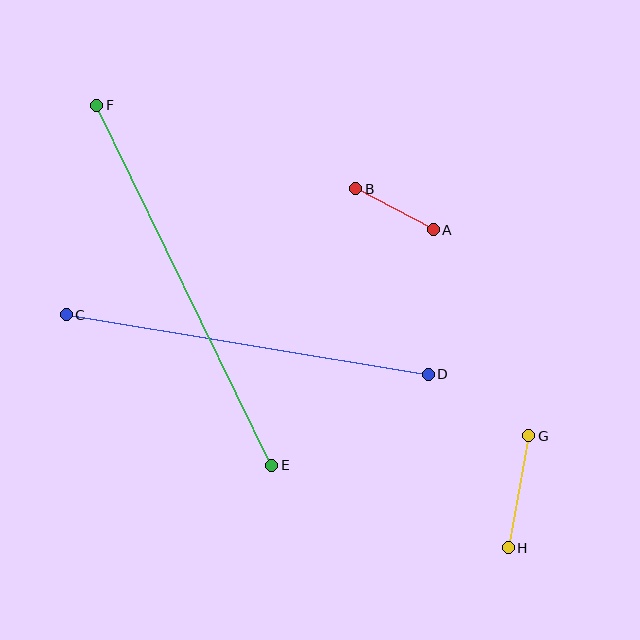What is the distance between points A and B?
The distance is approximately 88 pixels.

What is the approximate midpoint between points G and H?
The midpoint is at approximately (519, 492) pixels.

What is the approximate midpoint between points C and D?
The midpoint is at approximately (247, 345) pixels.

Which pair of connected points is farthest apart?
Points E and F are farthest apart.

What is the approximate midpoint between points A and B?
The midpoint is at approximately (394, 209) pixels.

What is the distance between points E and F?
The distance is approximately 400 pixels.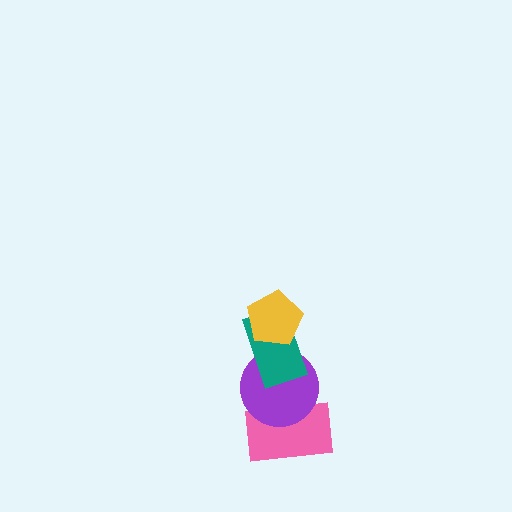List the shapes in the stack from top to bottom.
From top to bottom: the yellow pentagon, the teal rectangle, the purple circle, the pink rectangle.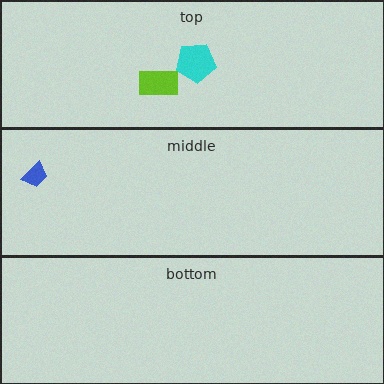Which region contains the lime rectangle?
The top region.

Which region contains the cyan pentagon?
The top region.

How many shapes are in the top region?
2.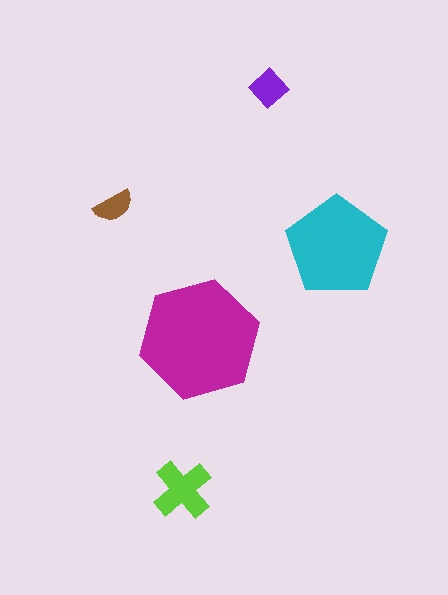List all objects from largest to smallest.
The magenta hexagon, the cyan pentagon, the lime cross, the purple diamond, the brown semicircle.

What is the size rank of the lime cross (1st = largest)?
3rd.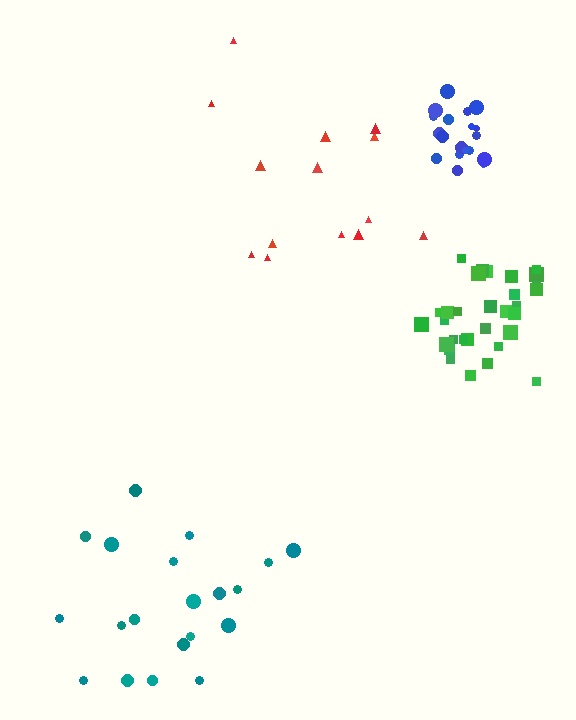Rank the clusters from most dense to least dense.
blue, green, teal, red.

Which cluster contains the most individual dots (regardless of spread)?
Green (31).